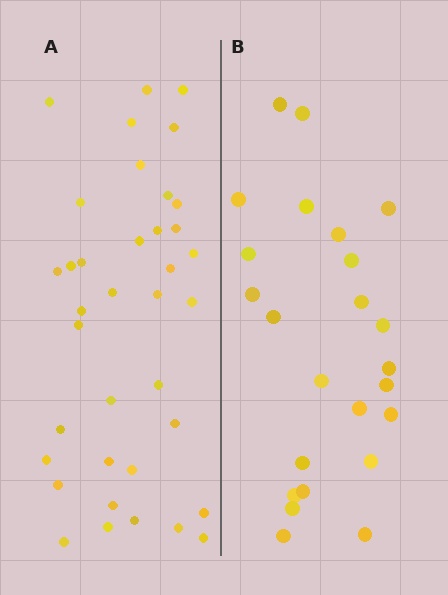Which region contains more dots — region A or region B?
Region A (the left region) has more dots.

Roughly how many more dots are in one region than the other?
Region A has approximately 15 more dots than region B.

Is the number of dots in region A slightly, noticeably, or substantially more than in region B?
Region A has substantially more. The ratio is roughly 1.5 to 1.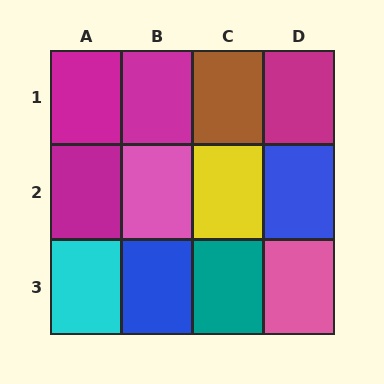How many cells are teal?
1 cell is teal.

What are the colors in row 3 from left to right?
Cyan, blue, teal, pink.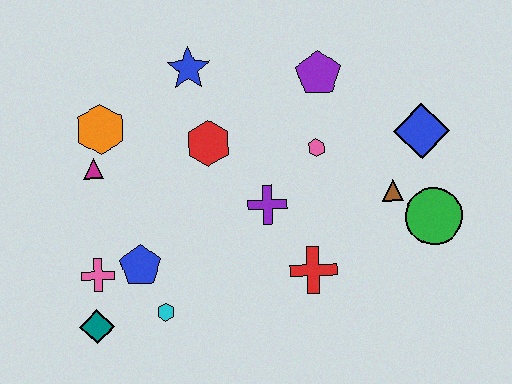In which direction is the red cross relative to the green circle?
The red cross is to the left of the green circle.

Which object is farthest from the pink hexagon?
The teal diamond is farthest from the pink hexagon.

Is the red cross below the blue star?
Yes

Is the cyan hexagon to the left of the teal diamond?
No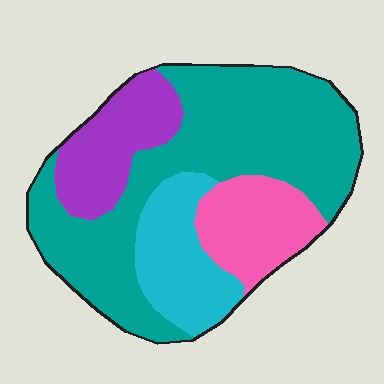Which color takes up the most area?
Teal, at roughly 55%.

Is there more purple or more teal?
Teal.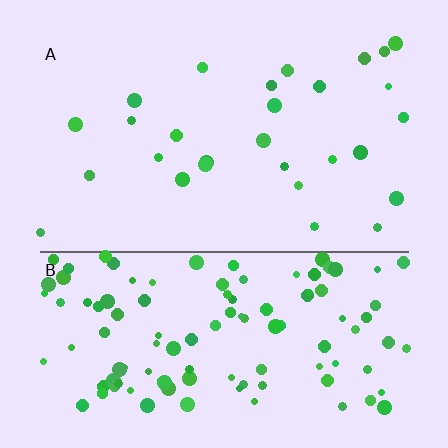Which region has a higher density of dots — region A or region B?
B (the bottom).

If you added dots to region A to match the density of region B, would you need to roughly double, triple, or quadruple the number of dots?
Approximately quadruple.